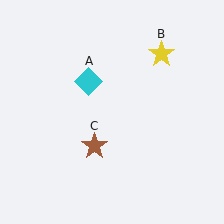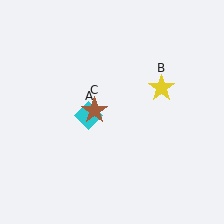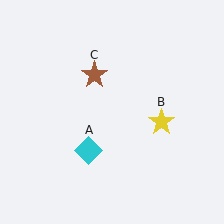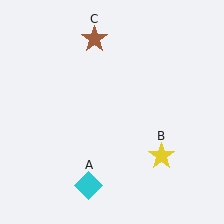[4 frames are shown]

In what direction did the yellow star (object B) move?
The yellow star (object B) moved down.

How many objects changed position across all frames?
3 objects changed position: cyan diamond (object A), yellow star (object B), brown star (object C).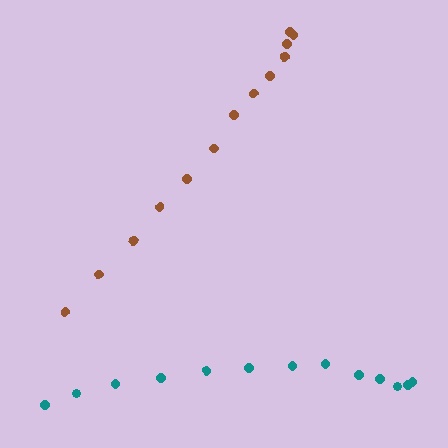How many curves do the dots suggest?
There are 2 distinct paths.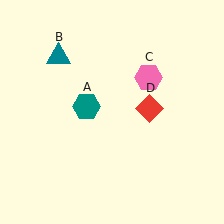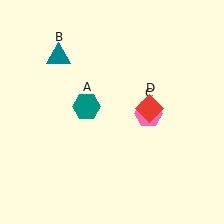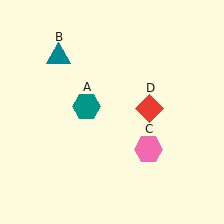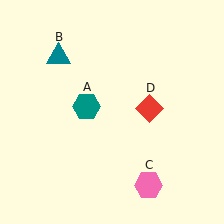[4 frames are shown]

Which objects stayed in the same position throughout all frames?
Teal hexagon (object A) and teal triangle (object B) and red diamond (object D) remained stationary.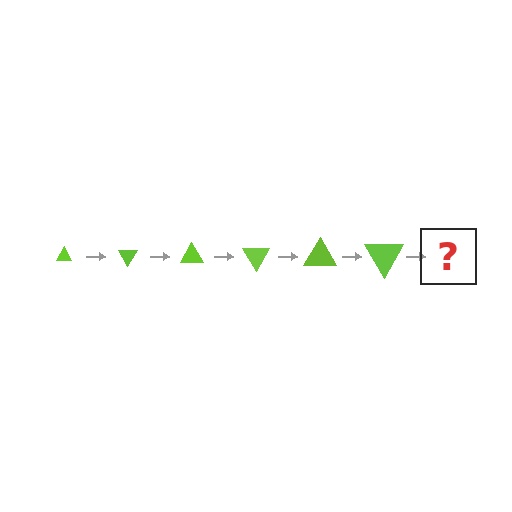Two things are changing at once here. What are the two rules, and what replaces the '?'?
The two rules are that the triangle grows larger each step and it rotates 60 degrees each step. The '?' should be a triangle, larger than the previous one and rotated 360 degrees from the start.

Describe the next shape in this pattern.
It should be a triangle, larger than the previous one and rotated 360 degrees from the start.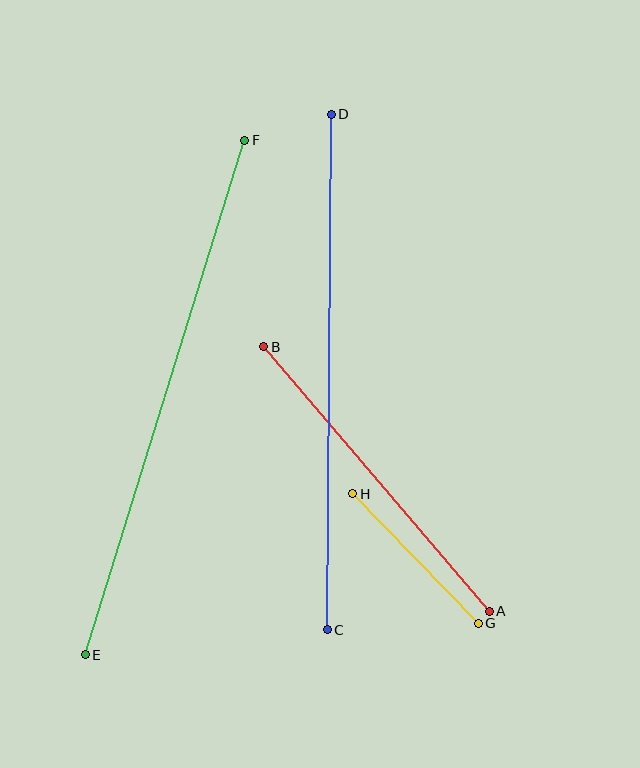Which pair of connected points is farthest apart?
Points E and F are farthest apart.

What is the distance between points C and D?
The distance is approximately 515 pixels.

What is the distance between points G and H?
The distance is approximately 180 pixels.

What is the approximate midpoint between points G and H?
The midpoint is at approximately (416, 559) pixels.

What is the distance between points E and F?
The distance is approximately 539 pixels.